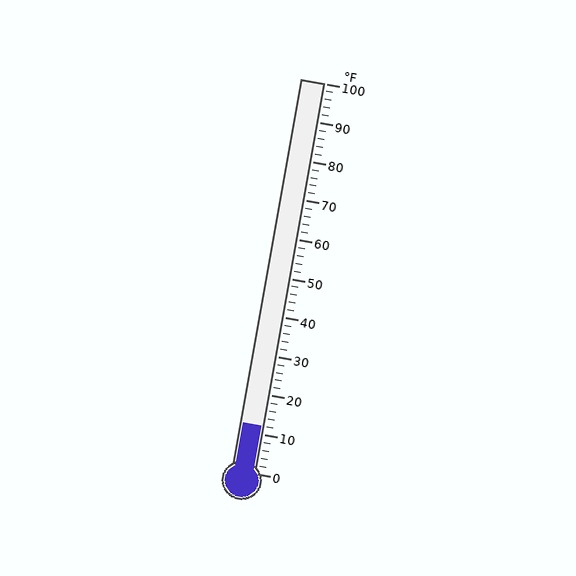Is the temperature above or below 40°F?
The temperature is below 40°F.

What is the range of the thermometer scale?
The thermometer scale ranges from 0°F to 100°F.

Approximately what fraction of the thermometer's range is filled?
The thermometer is filled to approximately 10% of its range.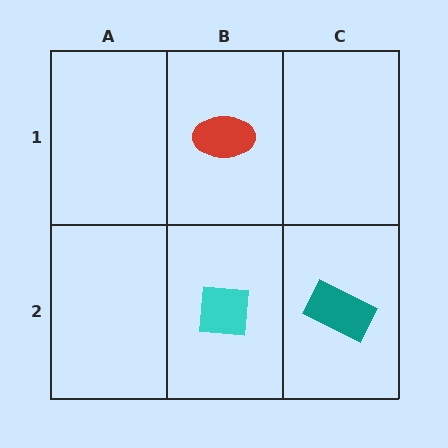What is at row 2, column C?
A teal rectangle.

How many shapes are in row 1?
1 shape.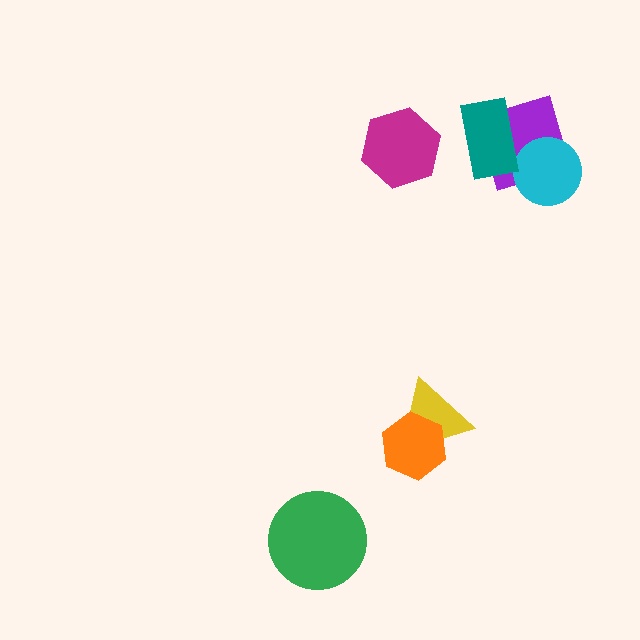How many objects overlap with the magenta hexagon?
0 objects overlap with the magenta hexagon.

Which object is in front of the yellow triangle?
The orange hexagon is in front of the yellow triangle.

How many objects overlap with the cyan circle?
1 object overlaps with the cyan circle.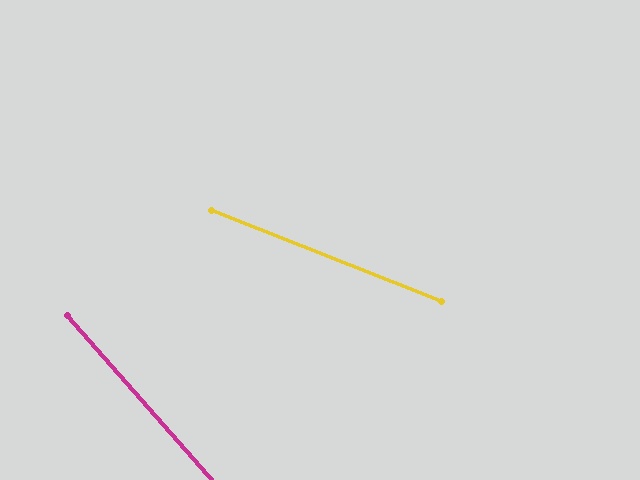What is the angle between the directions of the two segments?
Approximately 27 degrees.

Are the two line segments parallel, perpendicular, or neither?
Neither parallel nor perpendicular — they differ by about 27°.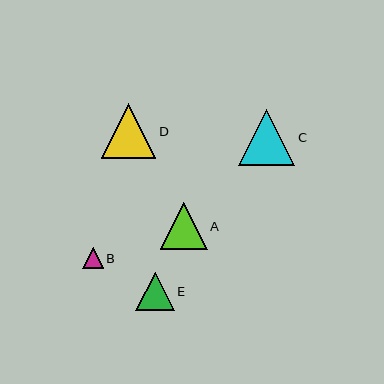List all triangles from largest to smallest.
From largest to smallest: C, D, A, E, B.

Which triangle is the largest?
Triangle C is the largest with a size of approximately 56 pixels.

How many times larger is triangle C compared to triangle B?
Triangle C is approximately 2.7 times the size of triangle B.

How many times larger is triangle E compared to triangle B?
Triangle E is approximately 1.9 times the size of triangle B.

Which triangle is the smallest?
Triangle B is the smallest with a size of approximately 20 pixels.